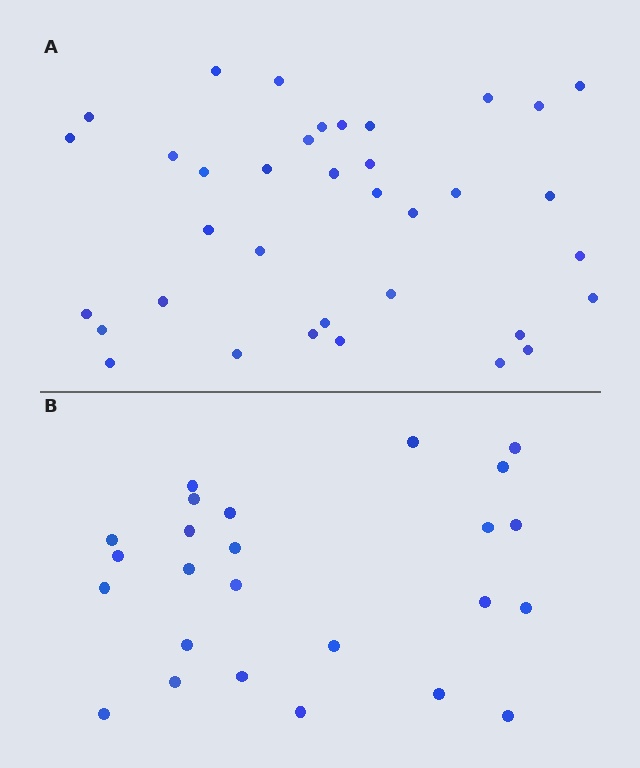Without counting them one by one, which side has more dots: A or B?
Region A (the top region) has more dots.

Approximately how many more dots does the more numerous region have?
Region A has roughly 12 or so more dots than region B.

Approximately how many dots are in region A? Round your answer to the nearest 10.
About 40 dots. (The exact count is 36, which rounds to 40.)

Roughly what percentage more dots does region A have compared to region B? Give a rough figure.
About 45% more.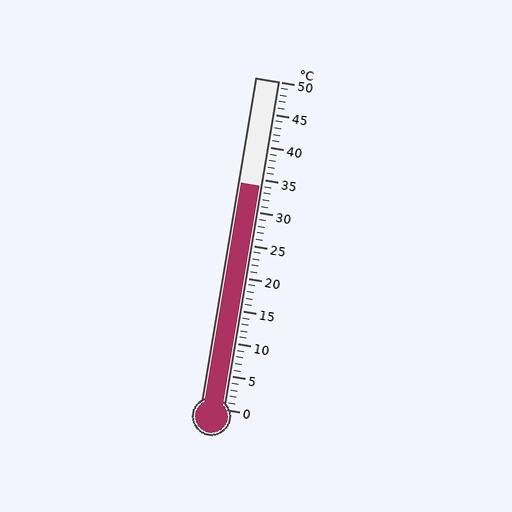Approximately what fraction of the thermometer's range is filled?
The thermometer is filled to approximately 70% of its range.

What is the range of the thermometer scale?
The thermometer scale ranges from 0°C to 50°C.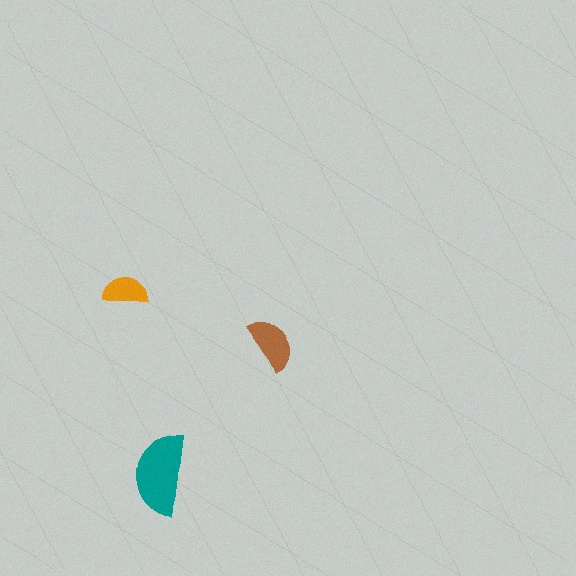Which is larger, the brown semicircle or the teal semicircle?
The teal one.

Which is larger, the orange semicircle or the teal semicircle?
The teal one.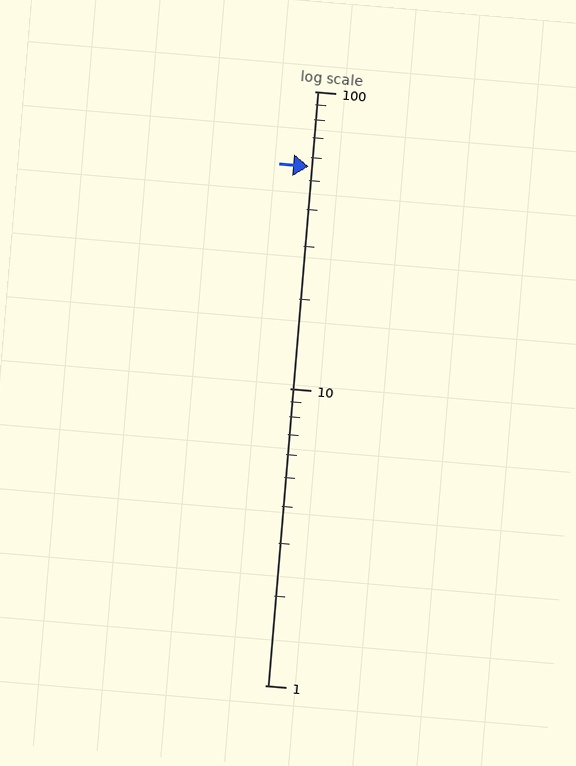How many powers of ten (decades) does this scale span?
The scale spans 2 decades, from 1 to 100.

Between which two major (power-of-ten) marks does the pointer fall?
The pointer is between 10 and 100.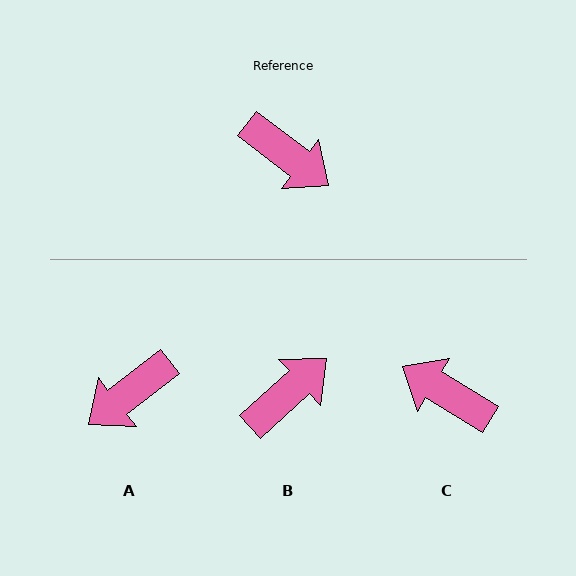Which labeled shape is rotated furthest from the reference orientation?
C, about 174 degrees away.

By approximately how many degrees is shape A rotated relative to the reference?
Approximately 105 degrees clockwise.